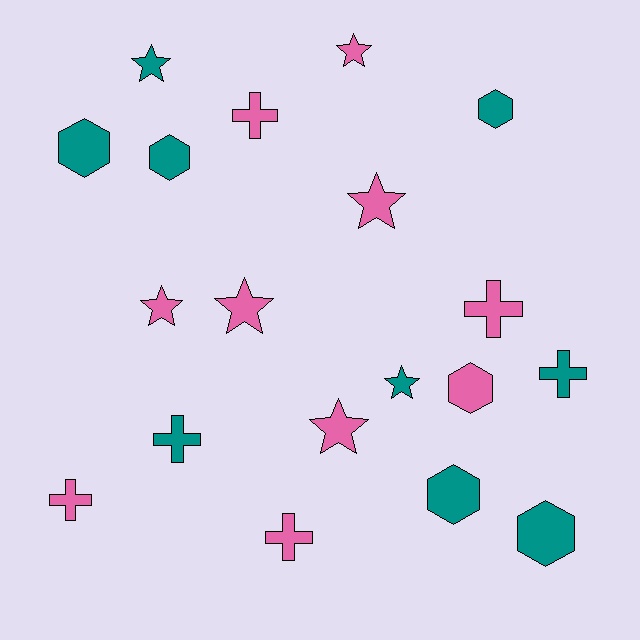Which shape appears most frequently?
Star, with 7 objects.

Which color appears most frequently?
Pink, with 10 objects.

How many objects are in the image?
There are 19 objects.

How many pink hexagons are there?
There is 1 pink hexagon.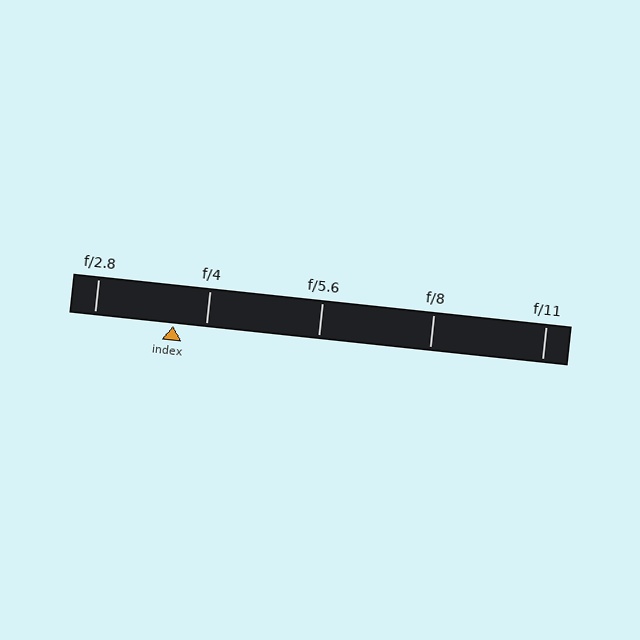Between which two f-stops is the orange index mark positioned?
The index mark is between f/2.8 and f/4.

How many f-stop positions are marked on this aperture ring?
There are 5 f-stop positions marked.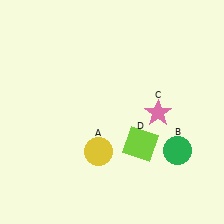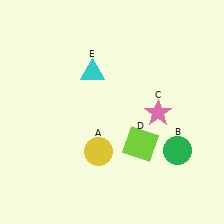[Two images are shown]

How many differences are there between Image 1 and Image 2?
There is 1 difference between the two images.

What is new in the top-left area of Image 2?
A cyan triangle (E) was added in the top-left area of Image 2.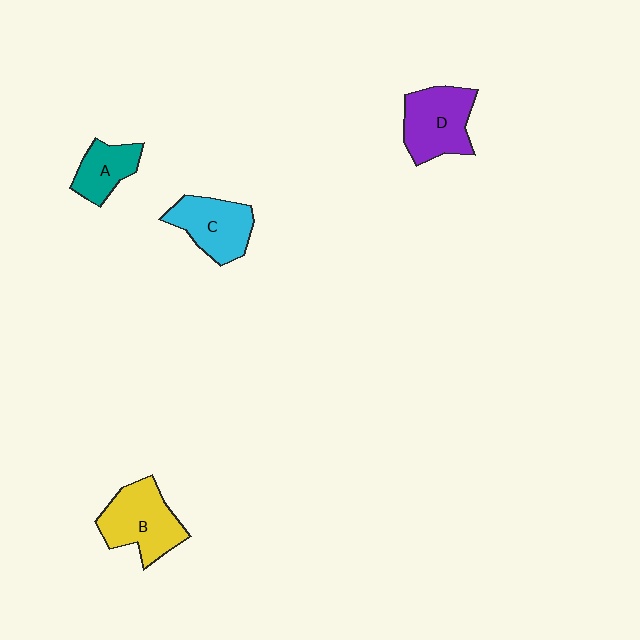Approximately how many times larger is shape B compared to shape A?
Approximately 1.7 times.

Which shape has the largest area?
Shape B (yellow).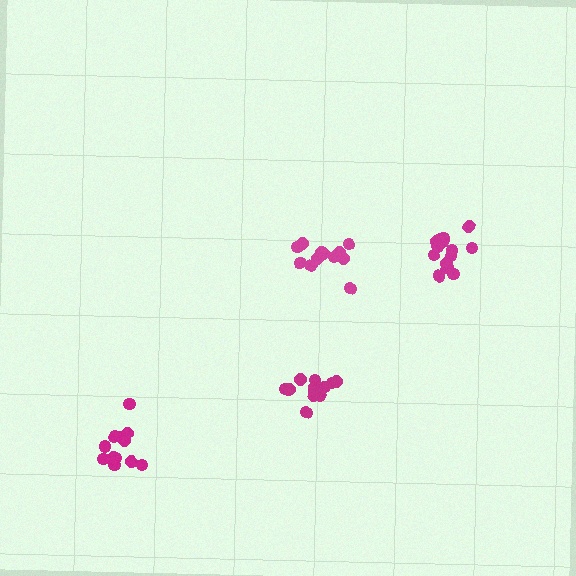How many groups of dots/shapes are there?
There are 4 groups.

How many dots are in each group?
Group 1: 12 dots, Group 2: 12 dots, Group 3: 13 dots, Group 4: 15 dots (52 total).